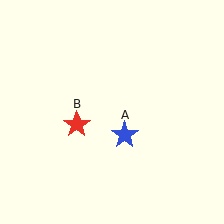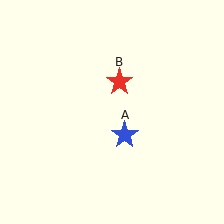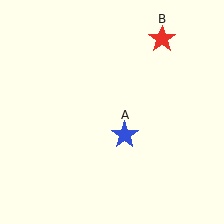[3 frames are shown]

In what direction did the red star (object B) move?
The red star (object B) moved up and to the right.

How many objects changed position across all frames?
1 object changed position: red star (object B).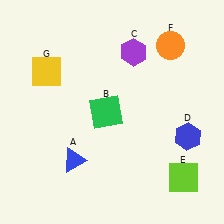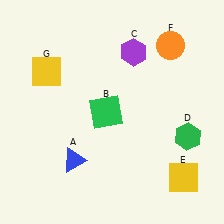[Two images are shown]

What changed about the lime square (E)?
In Image 1, E is lime. In Image 2, it changed to yellow.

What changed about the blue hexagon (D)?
In Image 1, D is blue. In Image 2, it changed to green.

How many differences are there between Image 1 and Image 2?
There are 2 differences between the two images.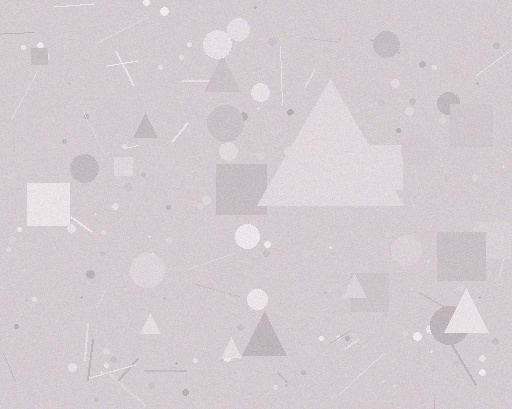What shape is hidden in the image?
A triangle is hidden in the image.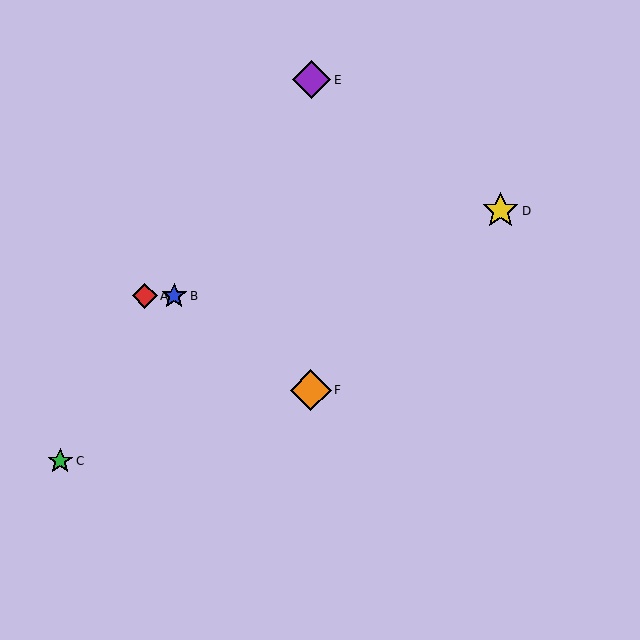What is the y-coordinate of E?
Object E is at y≈80.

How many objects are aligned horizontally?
2 objects (A, B) are aligned horizontally.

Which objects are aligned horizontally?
Objects A, B are aligned horizontally.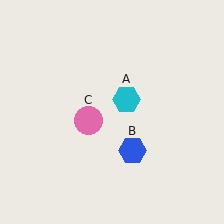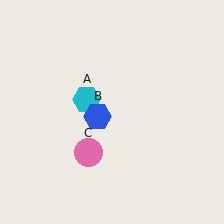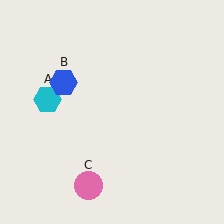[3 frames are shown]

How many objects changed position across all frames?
3 objects changed position: cyan hexagon (object A), blue hexagon (object B), pink circle (object C).